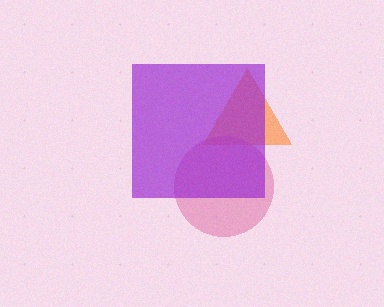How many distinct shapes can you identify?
There are 3 distinct shapes: an orange triangle, a pink circle, a purple square.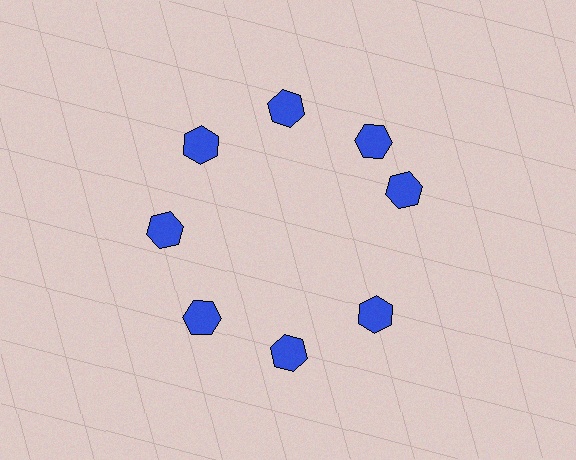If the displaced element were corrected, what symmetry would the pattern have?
It would have 8-fold rotational symmetry — the pattern would map onto itself every 45 degrees.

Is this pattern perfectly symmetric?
No. The 8 blue hexagons are arranged in a ring, but one element near the 3 o'clock position is rotated out of alignment along the ring, breaking the 8-fold rotational symmetry.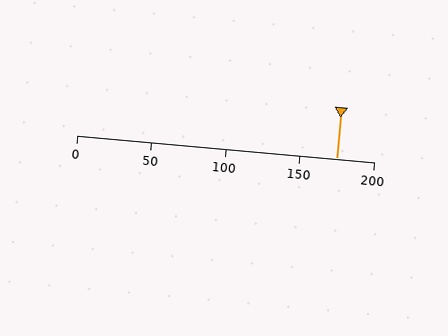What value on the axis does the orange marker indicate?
The marker indicates approximately 175.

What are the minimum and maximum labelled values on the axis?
The axis runs from 0 to 200.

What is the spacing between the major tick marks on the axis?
The major ticks are spaced 50 apart.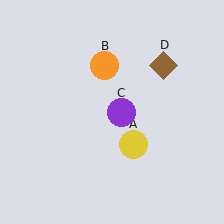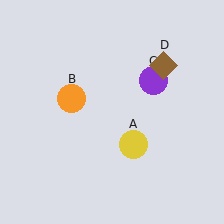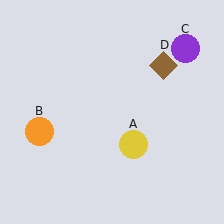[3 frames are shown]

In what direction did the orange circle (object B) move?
The orange circle (object B) moved down and to the left.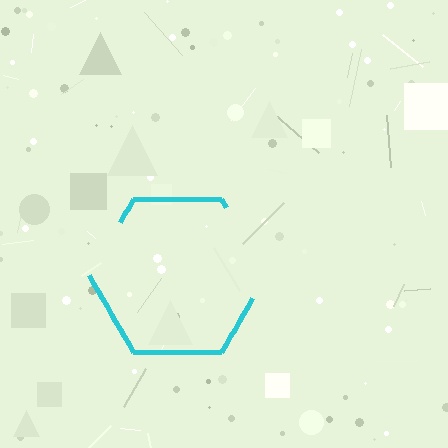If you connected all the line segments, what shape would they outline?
They would outline a hexagon.